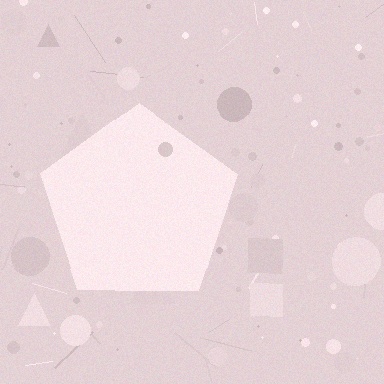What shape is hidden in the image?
A pentagon is hidden in the image.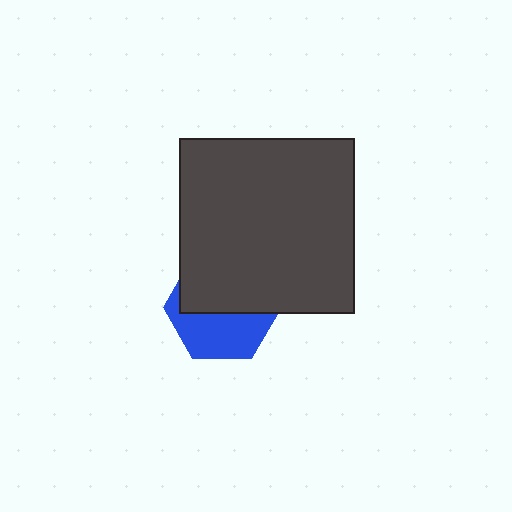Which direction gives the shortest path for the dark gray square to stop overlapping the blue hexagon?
Moving up gives the shortest separation.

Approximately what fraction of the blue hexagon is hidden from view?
Roughly 54% of the blue hexagon is hidden behind the dark gray square.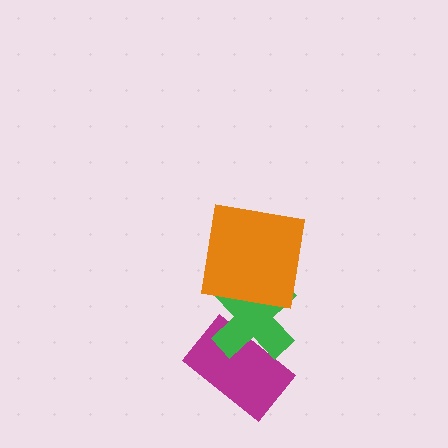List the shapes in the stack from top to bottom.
From top to bottom: the orange square, the green cross, the magenta rectangle.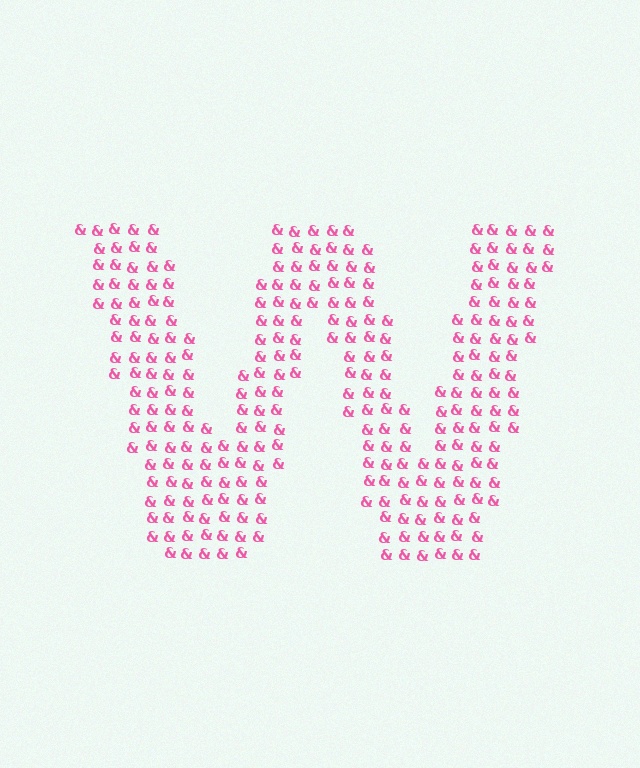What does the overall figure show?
The overall figure shows the letter W.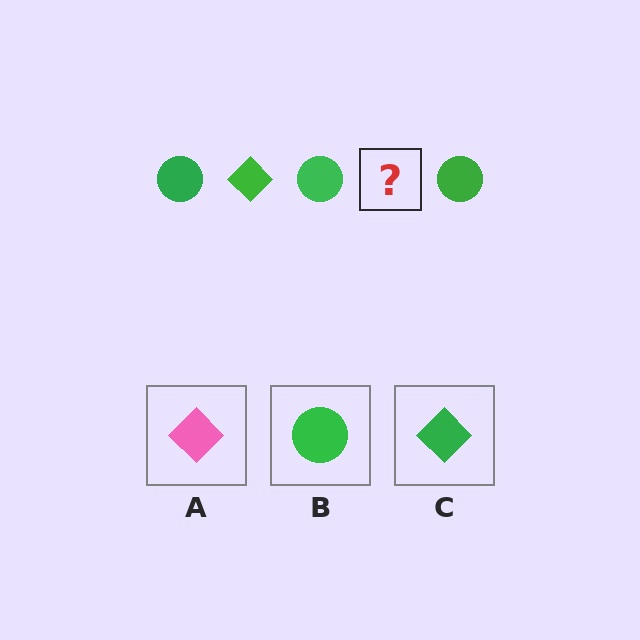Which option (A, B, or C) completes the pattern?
C.